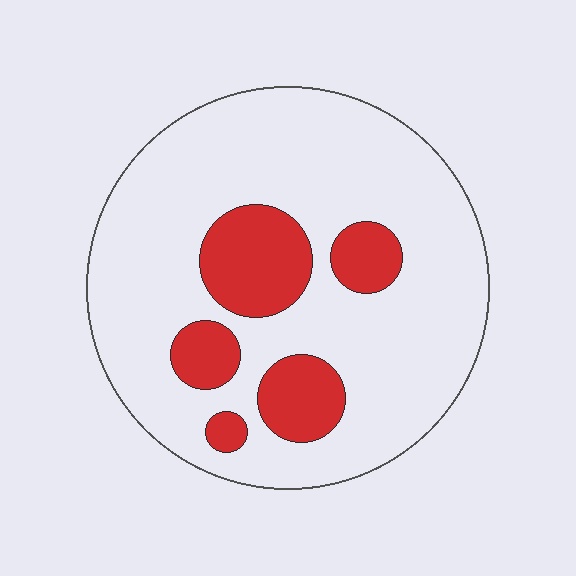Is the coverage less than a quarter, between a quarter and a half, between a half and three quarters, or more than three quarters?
Less than a quarter.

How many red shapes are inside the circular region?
5.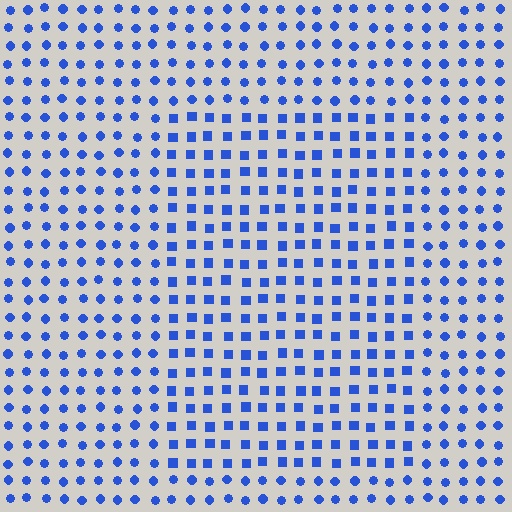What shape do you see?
I see a rectangle.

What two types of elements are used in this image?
The image uses squares inside the rectangle region and circles outside it.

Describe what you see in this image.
The image is filled with small blue elements arranged in a uniform grid. A rectangle-shaped region contains squares, while the surrounding area contains circles. The boundary is defined purely by the change in element shape.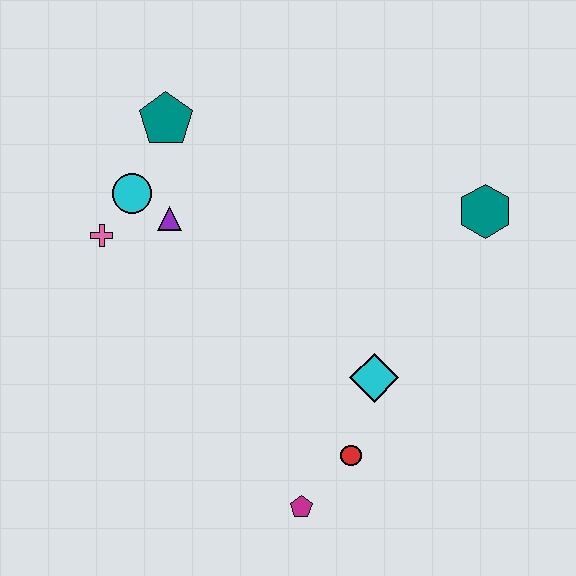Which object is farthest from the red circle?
The teal pentagon is farthest from the red circle.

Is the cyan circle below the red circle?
No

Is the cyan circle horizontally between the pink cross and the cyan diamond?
Yes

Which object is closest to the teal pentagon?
The cyan circle is closest to the teal pentagon.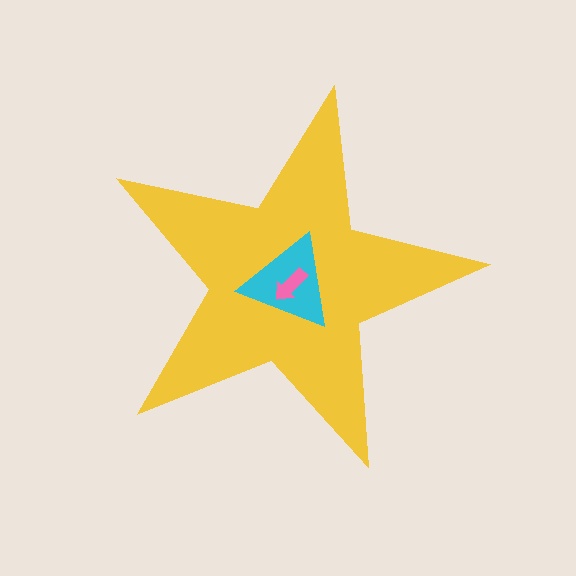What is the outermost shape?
The yellow star.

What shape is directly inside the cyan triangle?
The pink arrow.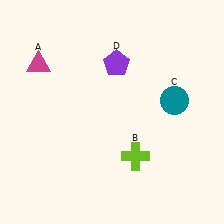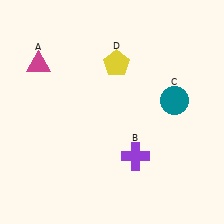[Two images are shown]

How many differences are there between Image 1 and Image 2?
There are 2 differences between the two images.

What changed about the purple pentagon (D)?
In Image 1, D is purple. In Image 2, it changed to yellow.